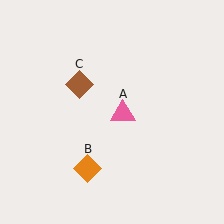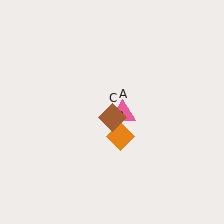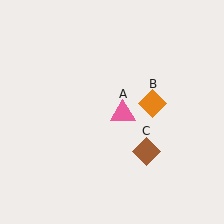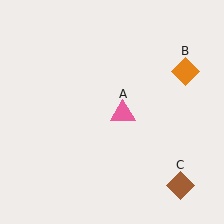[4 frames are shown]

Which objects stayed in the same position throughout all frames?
Pink triangle (object A) remained stationary.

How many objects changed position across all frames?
2 objects changed position: orange diamond (object B), brown diamond (object C).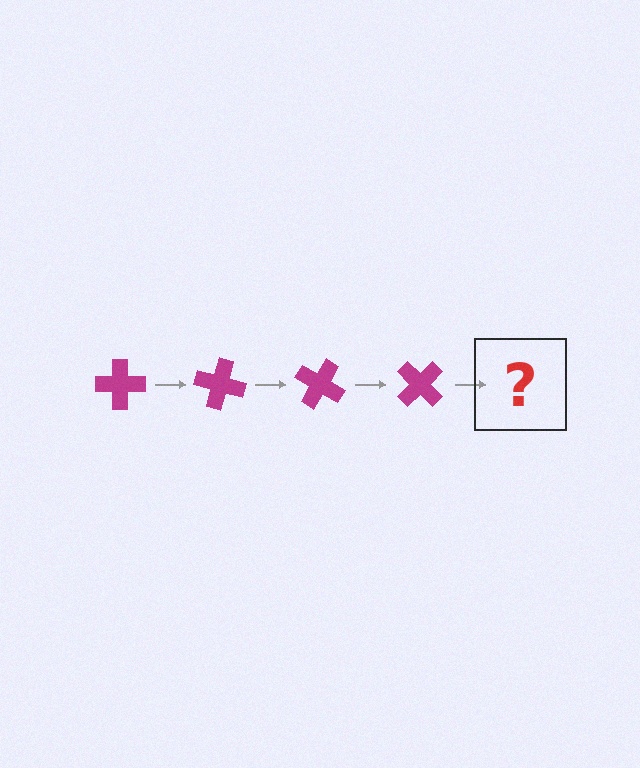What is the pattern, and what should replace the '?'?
The pattern is that the cross rotates 15 degrees each step. The '?' should be a magenta cross rotated 60 degrees.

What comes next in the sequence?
The next element should be a magenta cross rotated 60 degrees.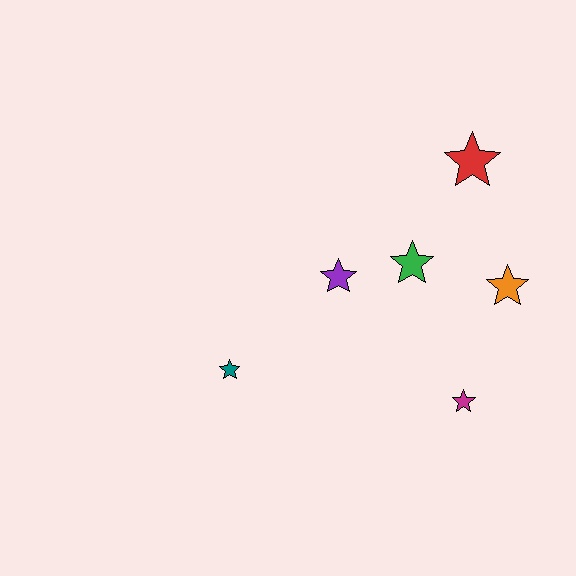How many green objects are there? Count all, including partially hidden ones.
There is 1 green object.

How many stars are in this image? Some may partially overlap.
There are 6 stars.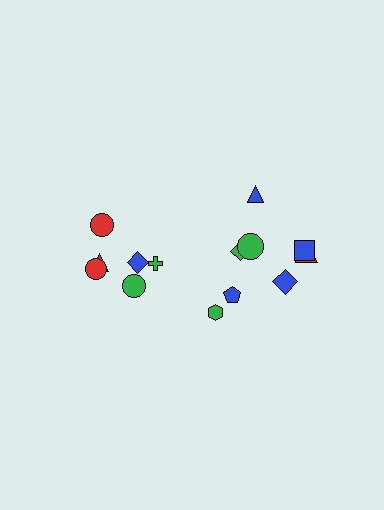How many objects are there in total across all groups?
There are 14 objects.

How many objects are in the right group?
There are 8 objects.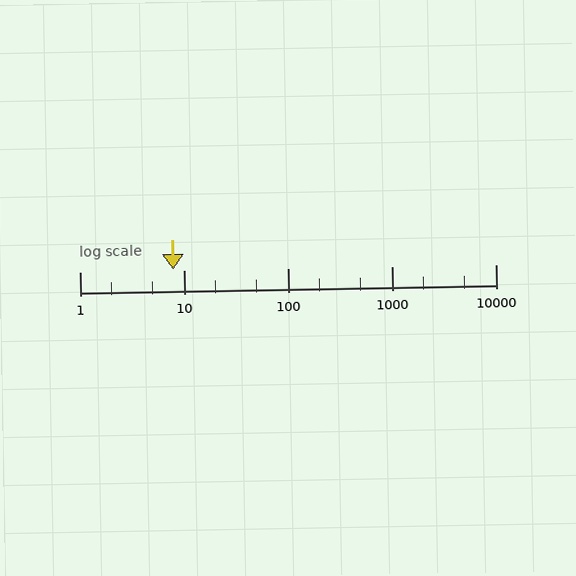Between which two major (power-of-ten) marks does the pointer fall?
The pointer is between 1 and 10.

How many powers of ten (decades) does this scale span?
The scale spans 4 decades, from 1 to 10000.